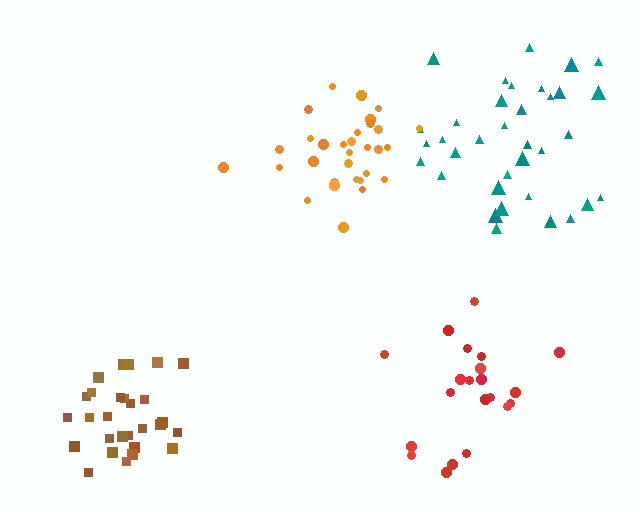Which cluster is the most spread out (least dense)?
Red.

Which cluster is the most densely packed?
Brown.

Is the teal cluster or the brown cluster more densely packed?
Brown.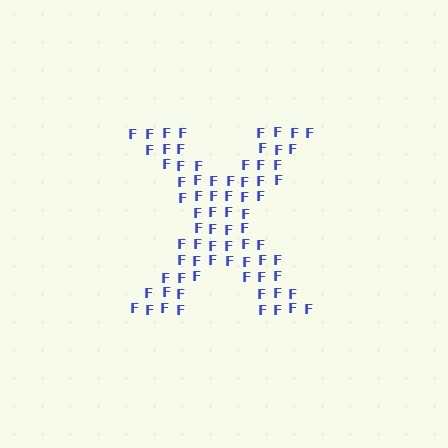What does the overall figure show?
The overall figure shows the letter X.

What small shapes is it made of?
It is made of small letter F's.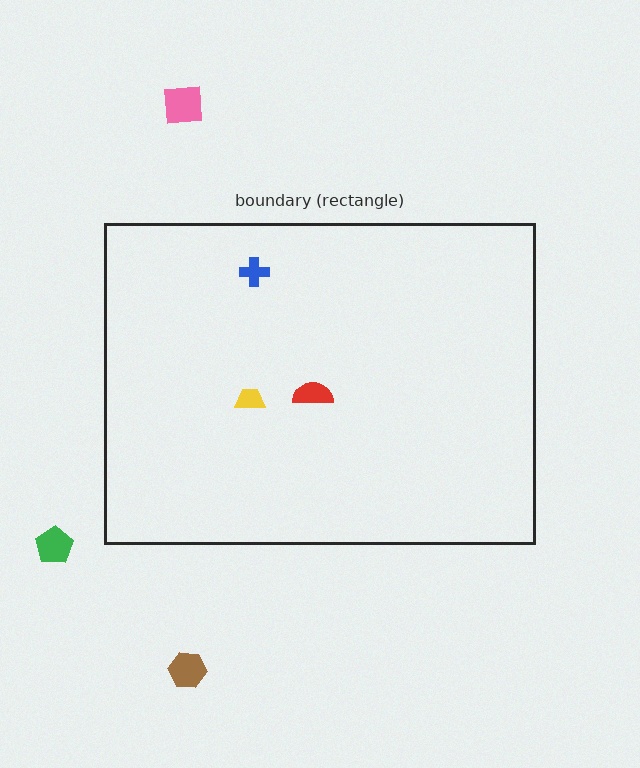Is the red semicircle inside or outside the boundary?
Inside.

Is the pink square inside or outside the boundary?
Outside.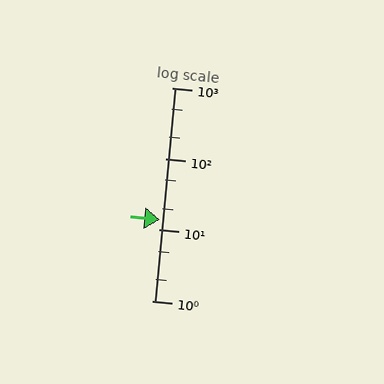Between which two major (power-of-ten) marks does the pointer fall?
The pointer is between 10 and 100.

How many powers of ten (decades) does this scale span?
The scale spans 3 decades, from 1 to 1000.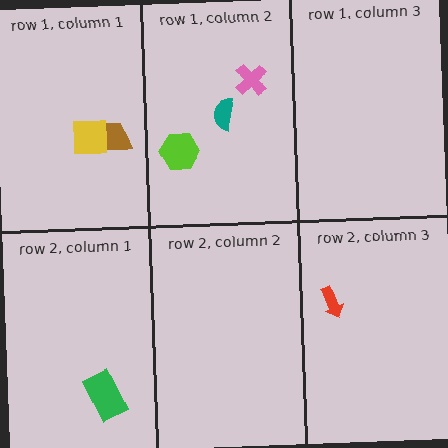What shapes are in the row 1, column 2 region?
The teal semicircle, the pink cross, the lime hexagon.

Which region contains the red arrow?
The row 2, column 3 region.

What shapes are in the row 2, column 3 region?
The red arrow.